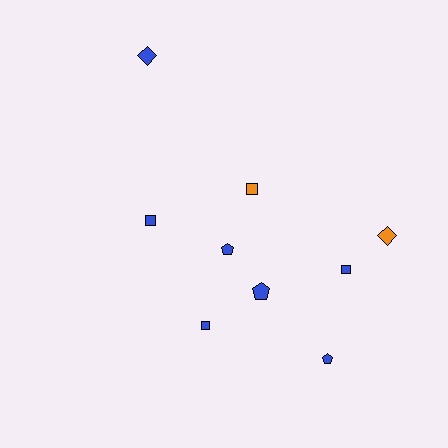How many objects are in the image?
There are 9 objects.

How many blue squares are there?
There are 3 blue squares.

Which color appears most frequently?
Blue, with 7 objects.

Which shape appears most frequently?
Square, with 4 objects.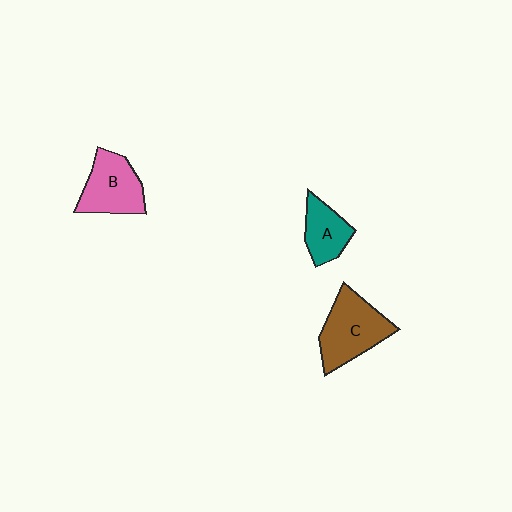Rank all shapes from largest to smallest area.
From largest to smallest: C (brown), B (pink), A (teal).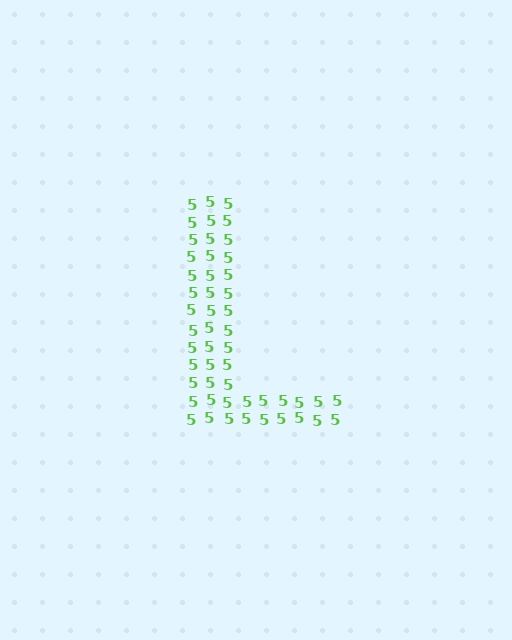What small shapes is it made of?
It is made of small digit 5's.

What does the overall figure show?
The overall figure shows the letter L.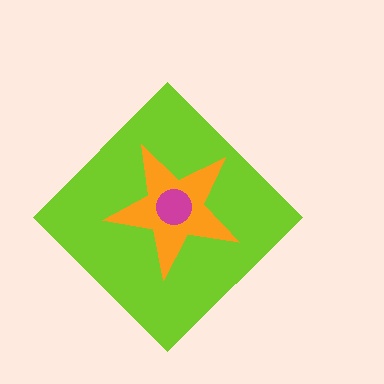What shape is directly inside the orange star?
The magenta circle.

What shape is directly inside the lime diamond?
The orange star.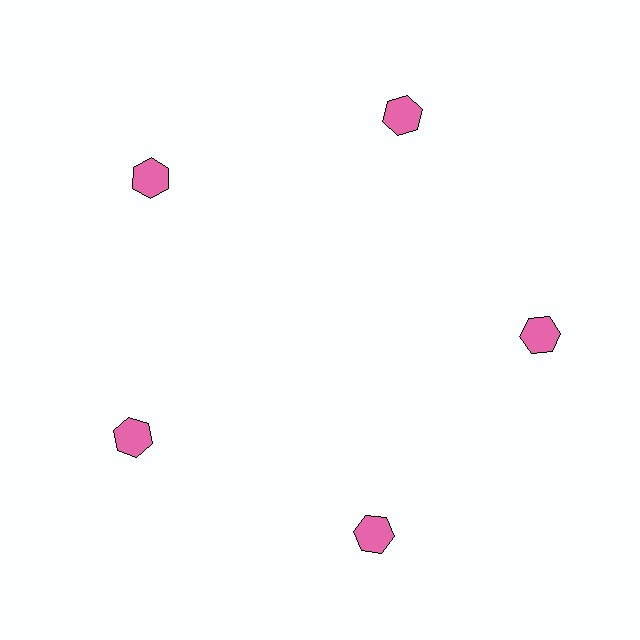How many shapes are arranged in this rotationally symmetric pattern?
There are 5 shapes, arranged in 5 groups of 1.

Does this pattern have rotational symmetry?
Yes, this pattern has 5-fold rotational symmetry. It looks the same after rotating 72 degrees around the center.